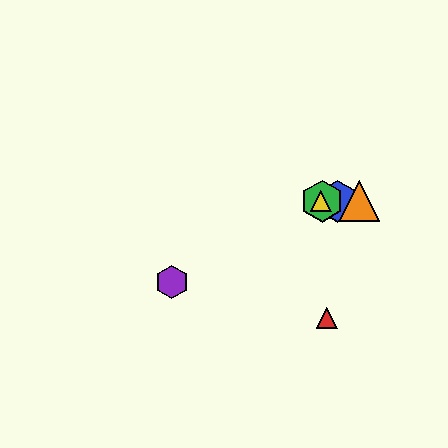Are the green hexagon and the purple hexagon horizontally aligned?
No, the green hexagon is at y≈201 and the purple hexagon is at y≈282.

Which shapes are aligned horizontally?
The blue hexagon, the green hexagon, the yellow triangle, the orange triangle are aligned horizontally.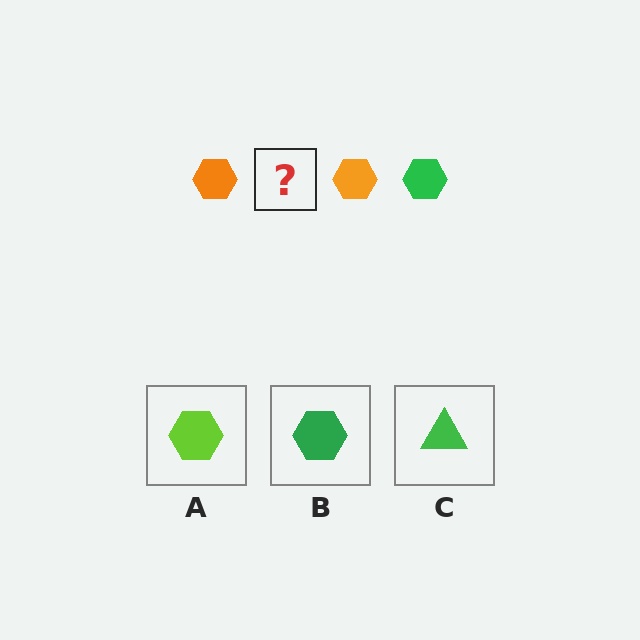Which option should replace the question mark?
Option B.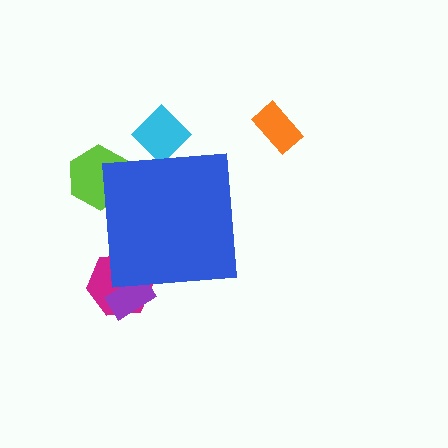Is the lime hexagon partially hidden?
Yes, the lime hexagon is partially hidden behind the blue square.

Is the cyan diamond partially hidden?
Yes, the cyan diamond is partially hidden behind the blue square.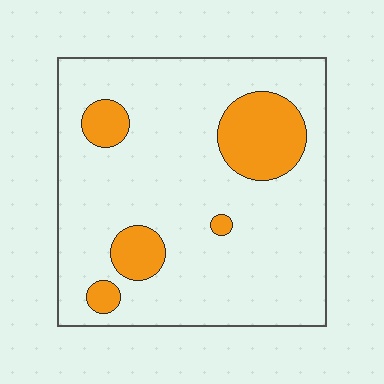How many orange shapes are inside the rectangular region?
5.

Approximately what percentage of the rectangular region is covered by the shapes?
Approximately 15%.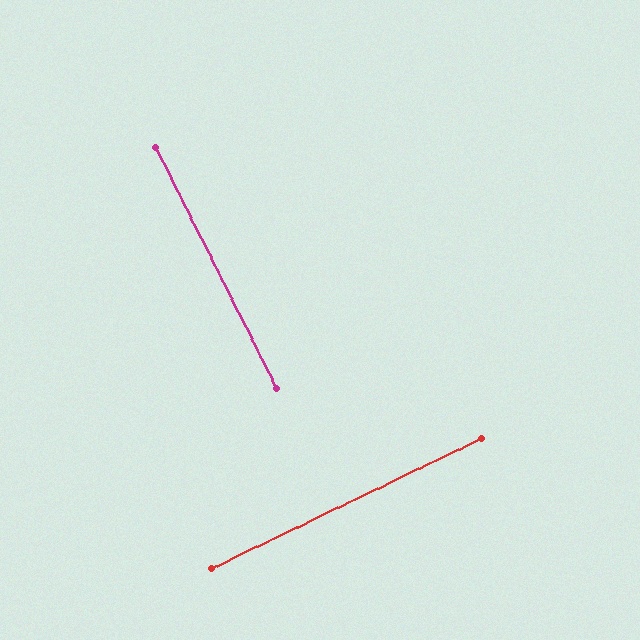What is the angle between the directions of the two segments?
Approximately 89 degrees.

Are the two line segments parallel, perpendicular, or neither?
Perpendicular — they meet at approximately 89°.